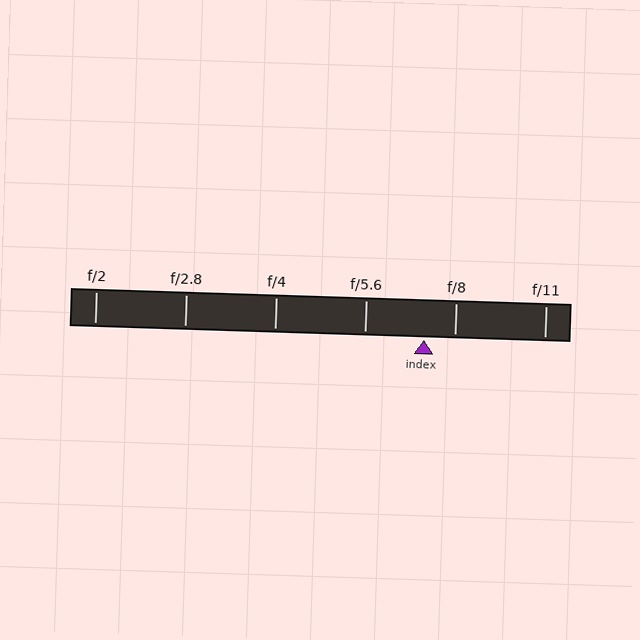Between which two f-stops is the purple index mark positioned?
The index mark is between f/5.6 and f/8.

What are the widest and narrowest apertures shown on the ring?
The widest aperture shown is f/2 and the narrowest is f/11.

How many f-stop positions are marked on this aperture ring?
There are 6 f-stop positions marked.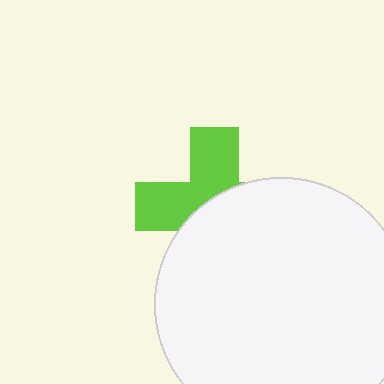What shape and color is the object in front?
The object in front is a white circle.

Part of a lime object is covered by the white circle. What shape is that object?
It is a cross.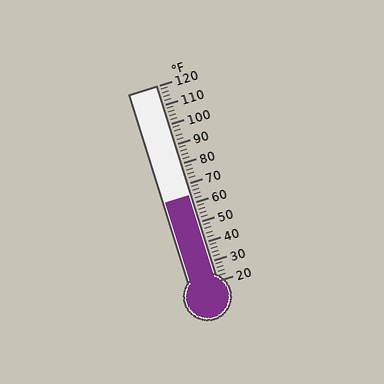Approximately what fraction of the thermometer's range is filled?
The thermometer is filled to approximately 45% of its range.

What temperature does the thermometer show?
The thermometer shows approximately 64°F.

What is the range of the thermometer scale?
The thermometer scale ranges from 20°F to 120°F.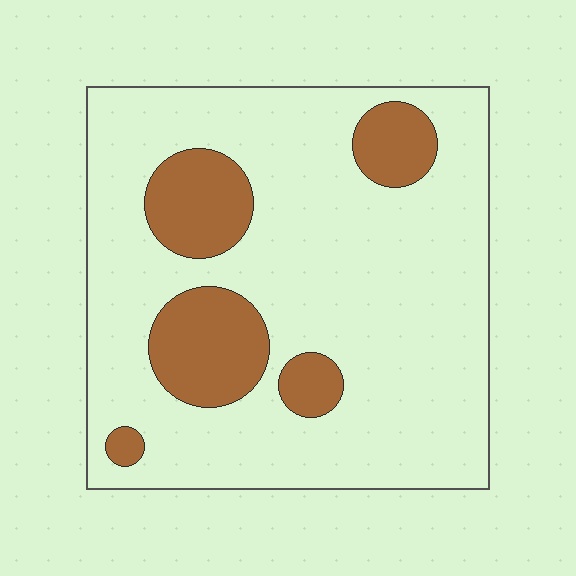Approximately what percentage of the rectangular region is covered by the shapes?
Approximately 20%.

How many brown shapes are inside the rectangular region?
5.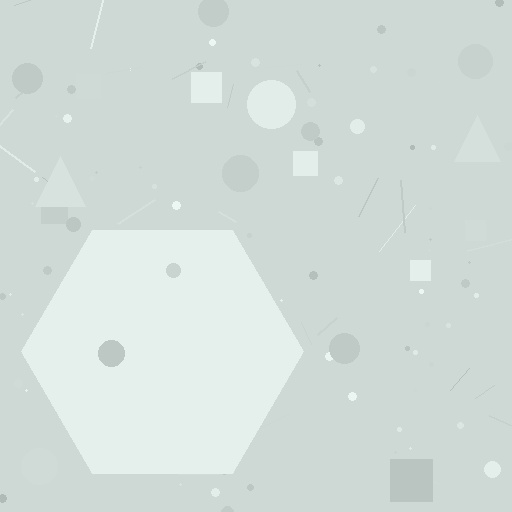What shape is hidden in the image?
A hexagon is hidden in the image.